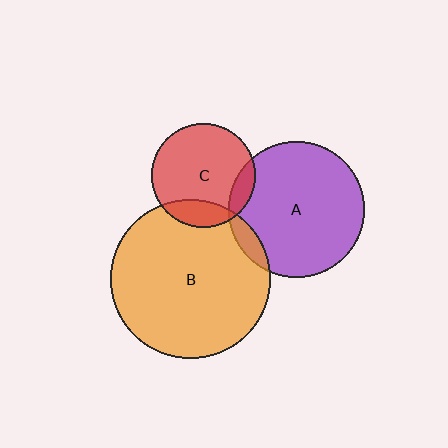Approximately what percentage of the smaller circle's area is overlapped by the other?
Approximately 10%.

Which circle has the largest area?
Circle B (orange).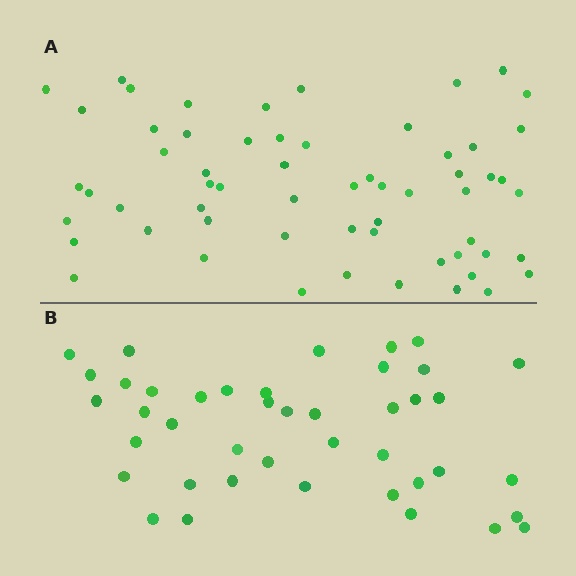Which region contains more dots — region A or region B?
Region A (the top region) has more dots.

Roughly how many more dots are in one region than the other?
Region A has approximately 20 more dots than region B.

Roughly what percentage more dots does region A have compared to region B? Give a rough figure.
About 45% more.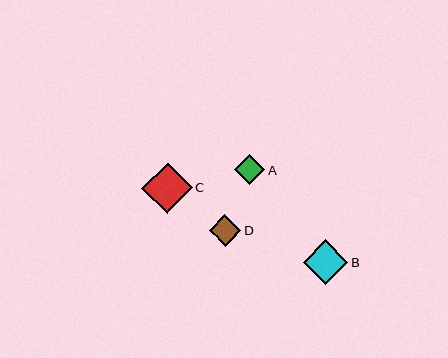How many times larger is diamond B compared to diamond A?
Diamond B is approximately 1.5 times the size of diamond A.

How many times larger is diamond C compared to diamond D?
Diamond C is approximately 1.6 times the size of diamond D.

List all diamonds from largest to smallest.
From largest to smallest: C, B, D, A.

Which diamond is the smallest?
Diamond A is the smallest with a size of approximately 30 pixels.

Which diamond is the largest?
Diamond C is the largest with a size of approximately 50 pixels.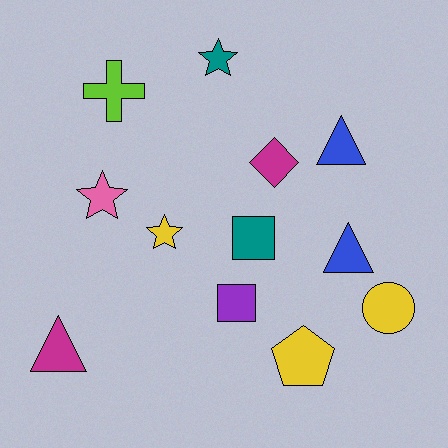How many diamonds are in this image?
There is 1 diamond.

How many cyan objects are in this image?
There are no cyan objects.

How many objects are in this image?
There are 12 objects.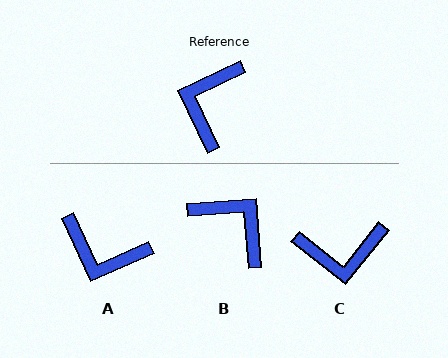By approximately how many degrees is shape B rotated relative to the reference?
Approximately 111 degrees clockwise.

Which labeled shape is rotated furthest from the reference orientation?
C, about 116 degrees away.